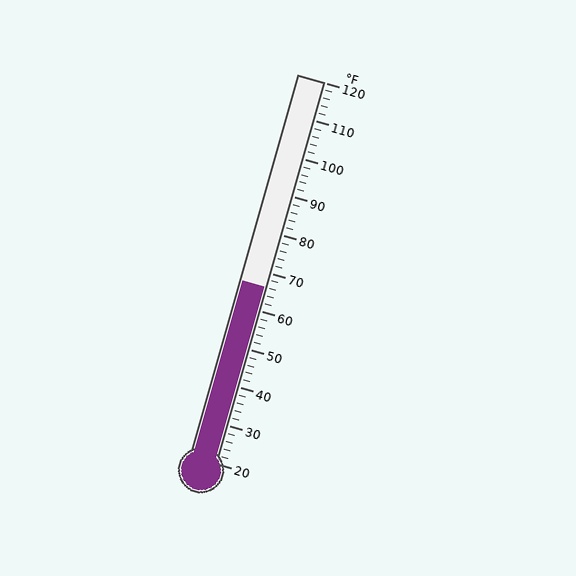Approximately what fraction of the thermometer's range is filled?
The thermometer is filled to approximately 45% of its range.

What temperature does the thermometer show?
The thermometer shows approximately 66°F.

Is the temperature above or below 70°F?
The temperature is below 70°F.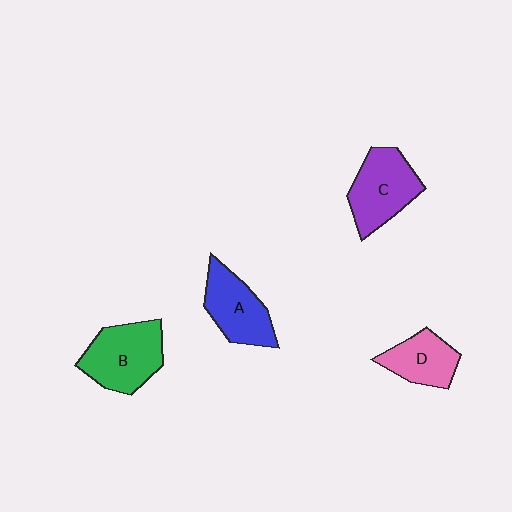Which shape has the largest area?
Shape B (green).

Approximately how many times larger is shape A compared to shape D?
Approximately 1.2 times.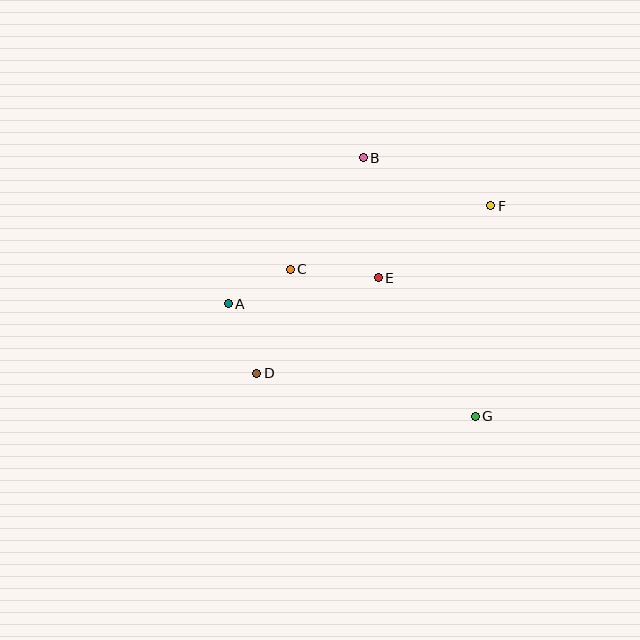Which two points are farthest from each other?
Points D and F are farthest from each other.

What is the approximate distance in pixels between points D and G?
The distance between D and G is approximately 223 pixels.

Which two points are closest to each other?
Points A and C are closest to each other.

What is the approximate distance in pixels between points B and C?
The distance between B and C is approximately 133 pixels.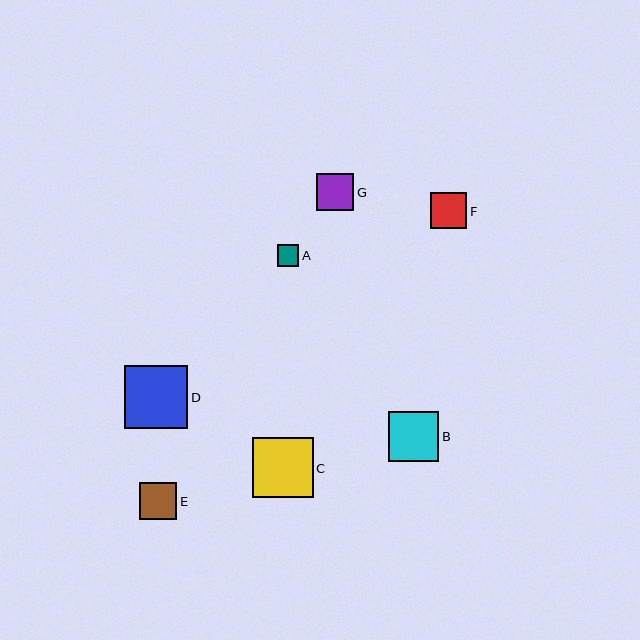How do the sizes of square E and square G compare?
Square E and square G are approximately the same size.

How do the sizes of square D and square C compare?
Square D and square C are approximately the same size.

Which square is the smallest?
Square A is the smallest with a size of approximately 22 pixels.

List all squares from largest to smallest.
From largest to smallest: D, C, B, E, G, F, A.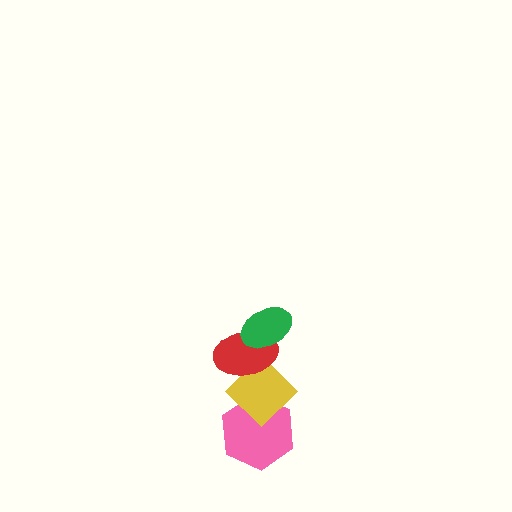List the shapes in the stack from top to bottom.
From top to bottom: the green ellipse, the red ellipse, the yellow diamond, the pink hexagon.